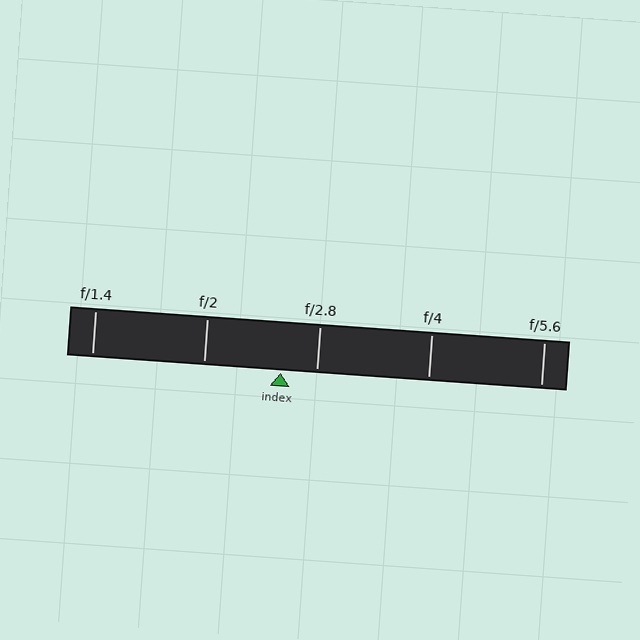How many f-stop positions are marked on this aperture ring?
There are 5 f-stop positions marked.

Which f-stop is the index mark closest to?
The index mark is closest to f/2.8.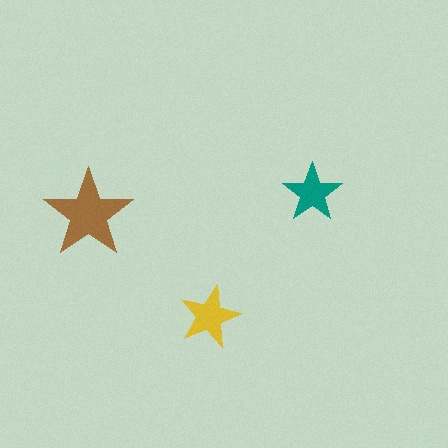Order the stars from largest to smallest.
the brown one, the yellow one, the teal one.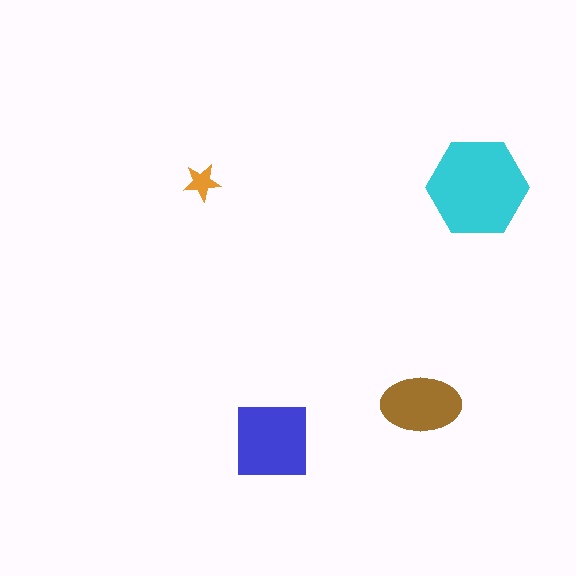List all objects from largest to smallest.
The cyan hexagon, the blue square, the brown ellipse, the orange star.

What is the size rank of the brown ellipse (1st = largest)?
3rd.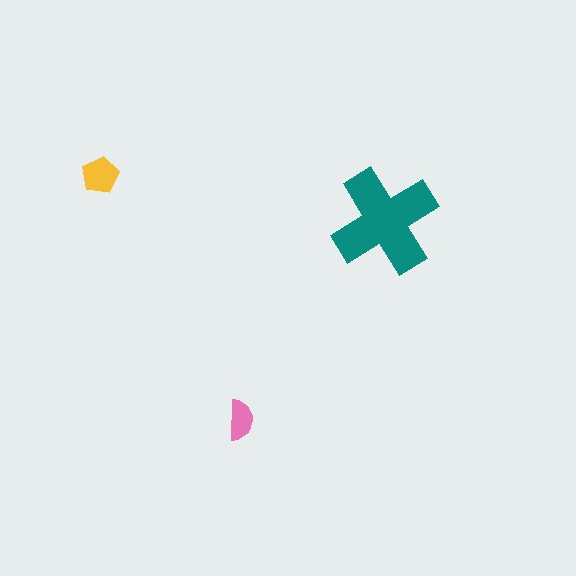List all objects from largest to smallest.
The teal cross, the yellow pentagon, the pink semicircle.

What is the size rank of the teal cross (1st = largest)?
1st.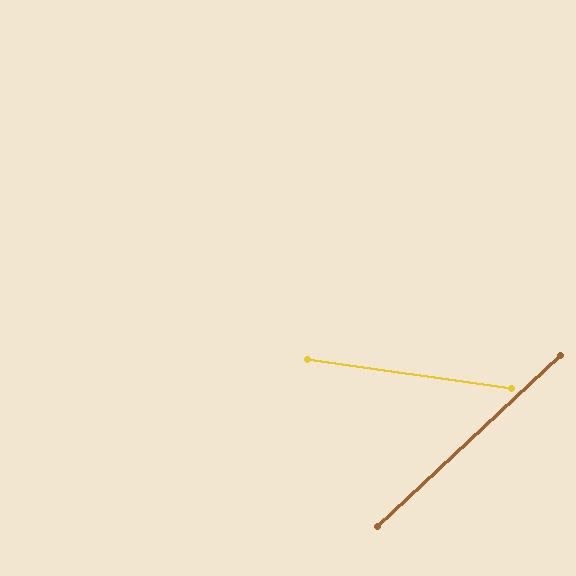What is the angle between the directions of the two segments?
Approximately 51 degrees.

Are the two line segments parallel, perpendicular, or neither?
Neither parallel nor perpendicular — they differ by about 51°.